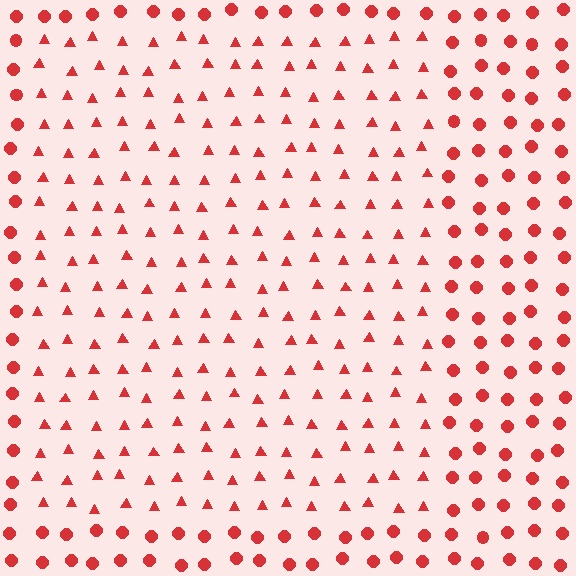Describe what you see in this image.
The image is filled with small red elements arranged in a uniform grid. A rectangle-shaped region contains triangles, while the surrounding area contains circles. The boundary is defined purely by the change in element shape.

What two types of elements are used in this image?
The image uses triangles inside the rectangle region and circles outside it.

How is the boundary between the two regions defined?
The boundary is defined by a change in element shape: triangles inside vs. circles outside. All elements share the same color and spacing.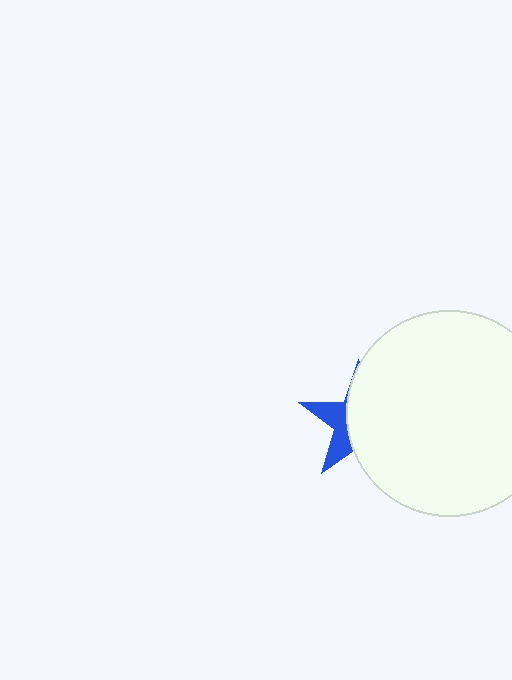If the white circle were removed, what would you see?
You would see the complete blue star.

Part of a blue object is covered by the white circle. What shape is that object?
It is a star.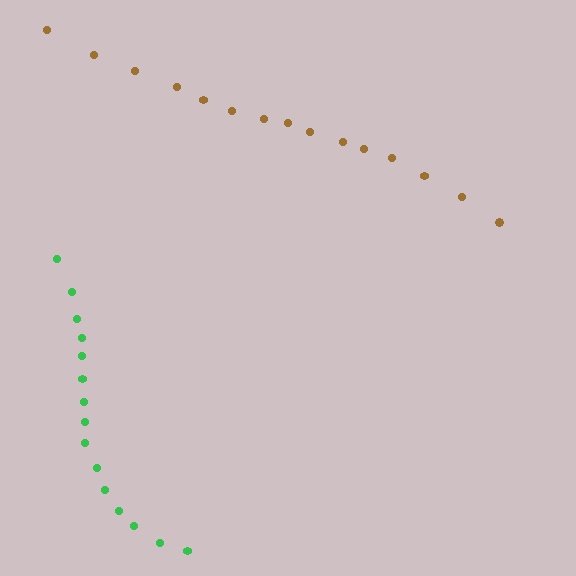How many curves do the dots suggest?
There are 2 distinct paths.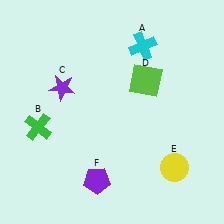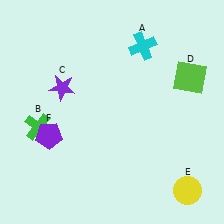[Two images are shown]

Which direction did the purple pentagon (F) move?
The purple pentagon (F) moved left.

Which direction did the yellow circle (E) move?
The yellow circle (E) moved down.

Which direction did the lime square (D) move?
The lime square (D) moved right.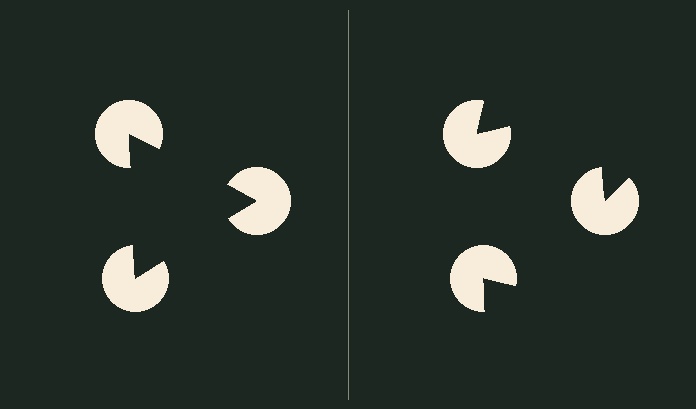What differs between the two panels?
The pac-man discs are positioned identically on both sides; only the wedge orientations differ. On the left they align to a triangle; on the right they are misaligned.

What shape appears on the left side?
An illusory triangle.